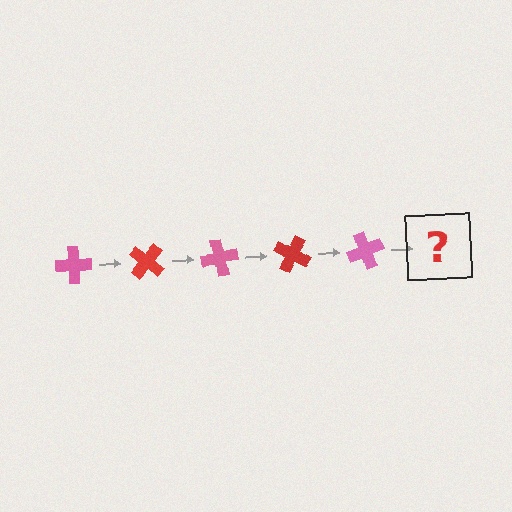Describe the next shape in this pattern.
It should be a red cross, rotated 200 degrees from the start.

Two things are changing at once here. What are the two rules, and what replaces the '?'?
The two rules are that it rotates 40 degrees each step and the color cycles through pink and red. The '?' should be a red cross, rotated 200 degrees from the start.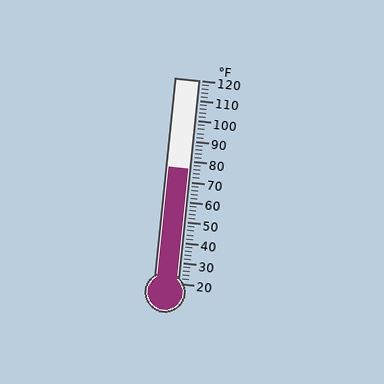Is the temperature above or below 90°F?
The temperature is below 90°F.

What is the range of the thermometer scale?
The thermometer scale ranges from 20°F to 120°F.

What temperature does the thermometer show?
The thermometer shows approximately 76°F.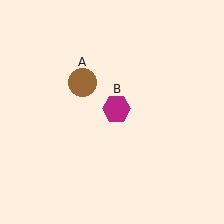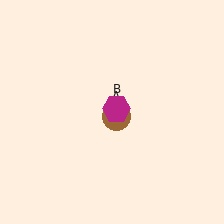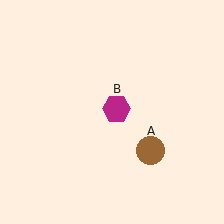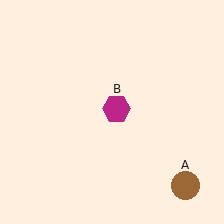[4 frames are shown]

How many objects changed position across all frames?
1 object changed position: brown circle (object A).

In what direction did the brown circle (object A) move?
The brown circle (object A) moved down and to the right.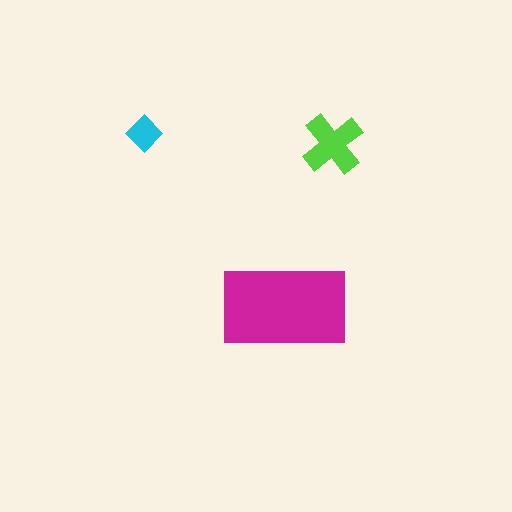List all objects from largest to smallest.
The magenta rectangle, the lime cross, the cyan diamond.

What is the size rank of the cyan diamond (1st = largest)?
3rd.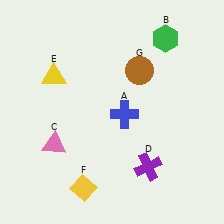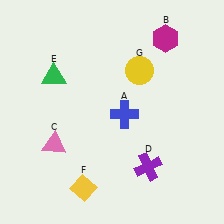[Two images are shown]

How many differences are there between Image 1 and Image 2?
There are 3 differences between the two images.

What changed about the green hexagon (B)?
In Image 1, B is green. In Image 2, it changed to magenta.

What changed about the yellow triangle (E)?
In Image 1, E is yellow. In Image 2, it changed to green.